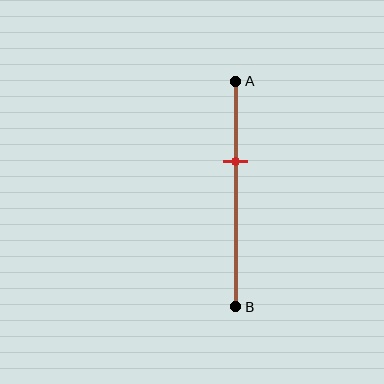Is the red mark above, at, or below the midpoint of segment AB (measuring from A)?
The red mark is above the midpoint of segment AB.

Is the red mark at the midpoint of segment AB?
No, the mark is at about 35% from A, not at the 50% midpoint.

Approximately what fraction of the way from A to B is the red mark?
The red mark is approximately 35% of the way from A to B.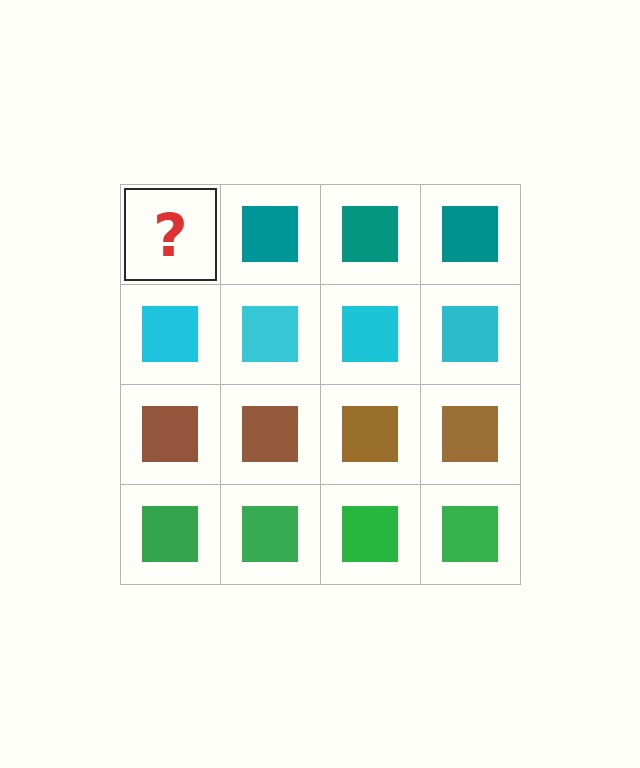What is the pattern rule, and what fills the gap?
The rule is that each row has a consistent color. The gap should be filled with a teal square.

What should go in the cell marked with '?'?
The missing cell should contain a teal square.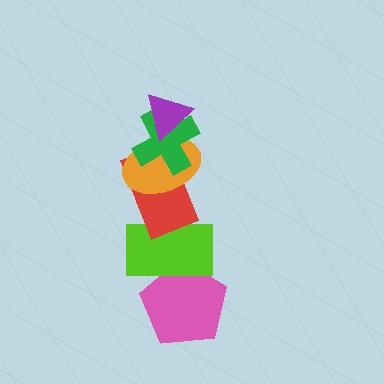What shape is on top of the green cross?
The purple triangle is on top of the green cross.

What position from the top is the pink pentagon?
The pink pentagon is 6th from the top.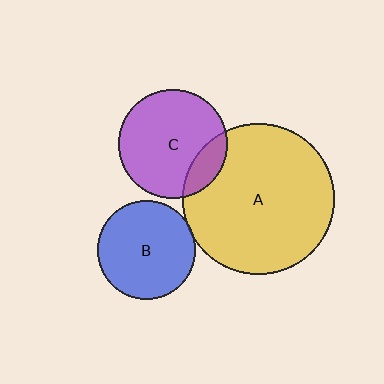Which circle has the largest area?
Circle A (yellow).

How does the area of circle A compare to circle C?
Approximately 1.9 times.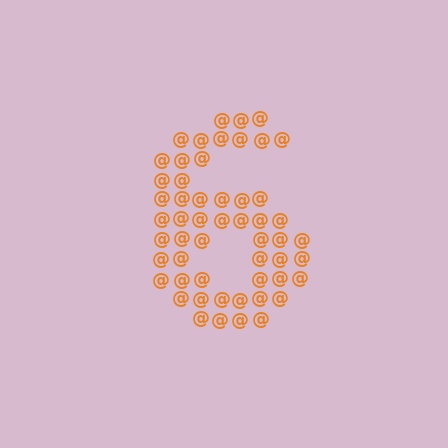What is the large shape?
The large shape is the digit 6.